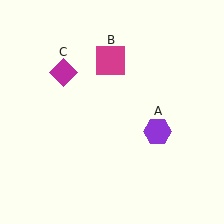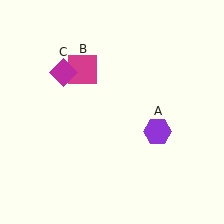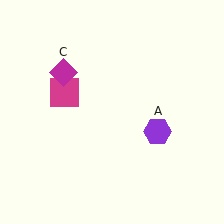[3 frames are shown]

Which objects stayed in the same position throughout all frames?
Purple hexagon (object A) and magenta diamond (object C) remained stationary.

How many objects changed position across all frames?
1 object changed position: magenta square (object B).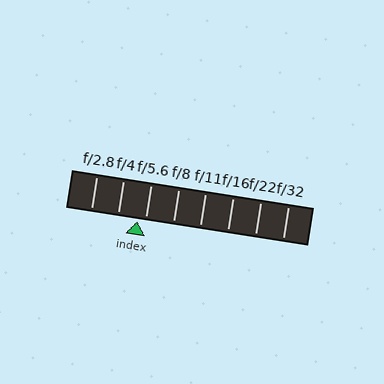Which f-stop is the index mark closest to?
The index mark is closest to f/5.6.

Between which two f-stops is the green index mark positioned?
The index mark is between f/4 and f/5.6.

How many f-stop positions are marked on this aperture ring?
There are 8 f-stop positions marked.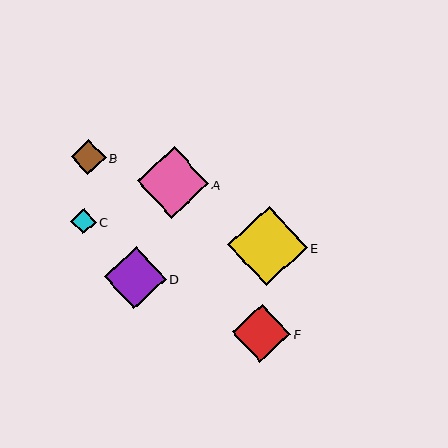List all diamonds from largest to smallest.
From largest to smallest: E, A, D, F, B, C.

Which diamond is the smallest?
Diamond C is the smallest with a size of approximately 25 pixels.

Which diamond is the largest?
Diamond E is the largest with a size of approximately 80 pixels.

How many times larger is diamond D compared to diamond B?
Diamond D is approximately 1.8 times the size of diamond B.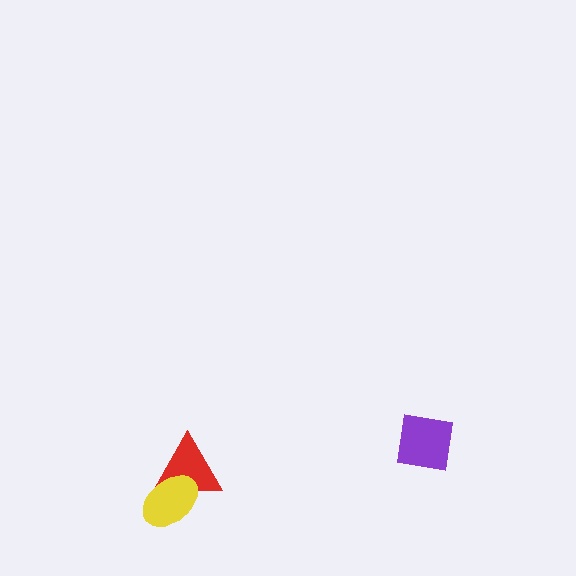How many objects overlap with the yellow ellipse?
1 object overlaps with the yellow ellipse.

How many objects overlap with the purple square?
0 objects overlap with the purple square.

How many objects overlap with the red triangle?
1 object overlaps with the red triangle.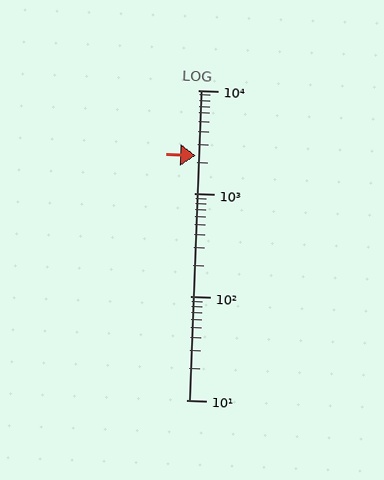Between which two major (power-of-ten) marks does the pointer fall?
The pointer is between 1000 and 10000.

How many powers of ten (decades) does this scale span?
The scale spans 3 decades, from 10 to 10000.